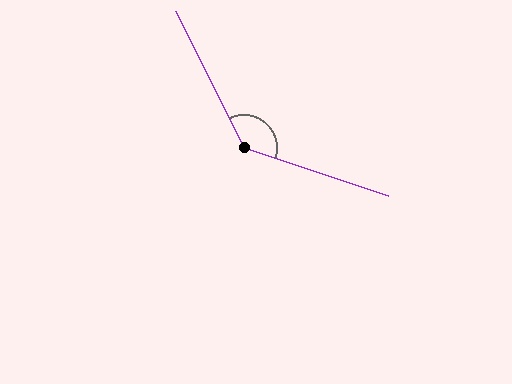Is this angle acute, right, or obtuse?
It is obtuse.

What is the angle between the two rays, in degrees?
Approximately 135 degrees.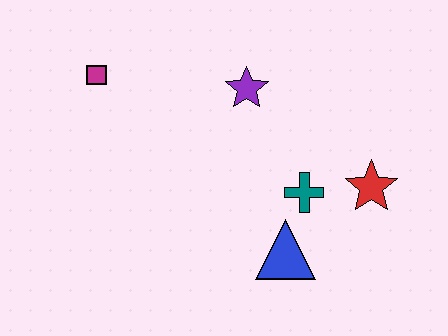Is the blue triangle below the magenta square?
Yes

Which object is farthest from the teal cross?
The magenta square is farthest from the teal cross.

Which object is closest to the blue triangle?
The teal cross is closest to the blue triangle.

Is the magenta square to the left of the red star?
Yes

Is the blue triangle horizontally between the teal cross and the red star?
No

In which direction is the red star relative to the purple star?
The red star is to the right of the purple star.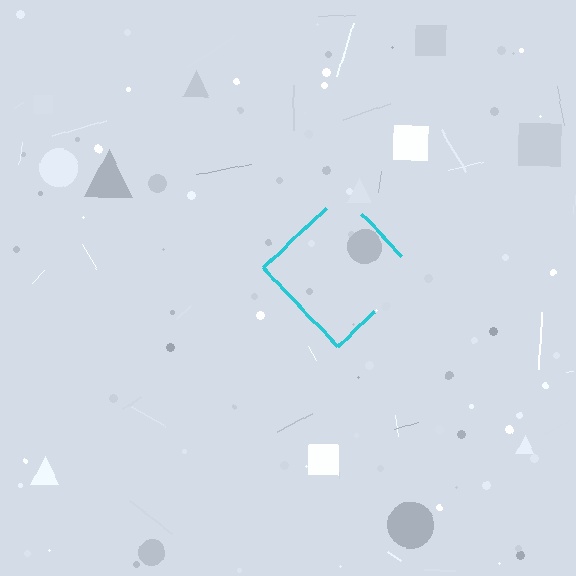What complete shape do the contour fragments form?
The contour fragments form a diamond.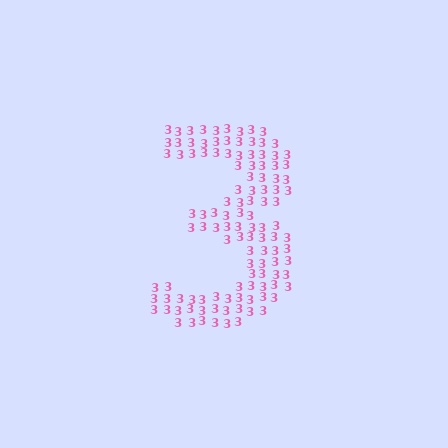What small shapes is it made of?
It is made of small digit 3's.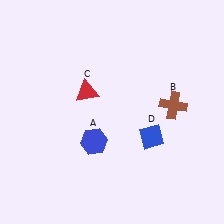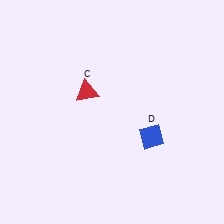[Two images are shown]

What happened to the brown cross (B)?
The brown cross (B) was removed in Image 2. It was in the top-right area of Image 1.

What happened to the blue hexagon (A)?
The blue hexagon (A) was removed in Image 2. It was in the bottom-left area of Image 1.